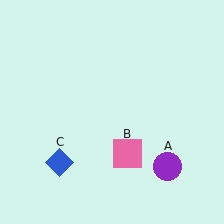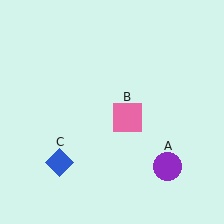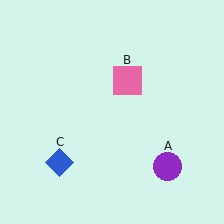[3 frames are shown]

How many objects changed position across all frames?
1 object changed position: pink square (object B).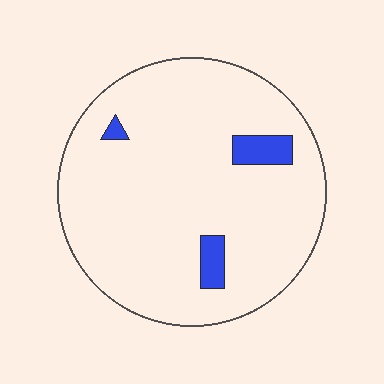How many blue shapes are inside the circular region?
3.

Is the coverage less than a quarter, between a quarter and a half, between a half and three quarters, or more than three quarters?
Less than a quarter.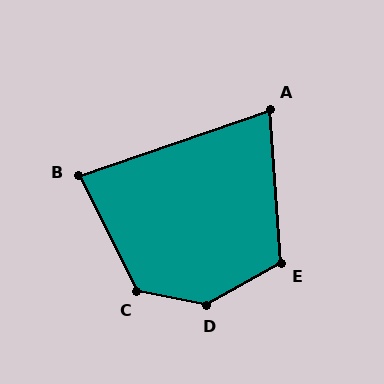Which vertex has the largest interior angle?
D, at approximately 140 degrees.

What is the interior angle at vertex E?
Approximately 115 degrees (obtuse).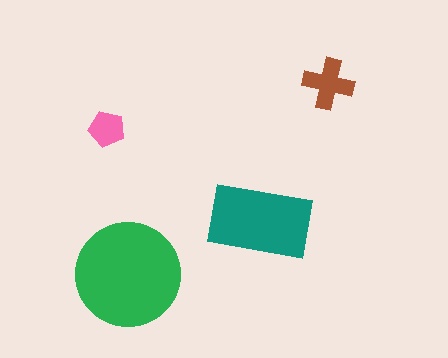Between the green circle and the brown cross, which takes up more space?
The green circle.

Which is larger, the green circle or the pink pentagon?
The green circle.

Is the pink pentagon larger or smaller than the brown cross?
Smaller.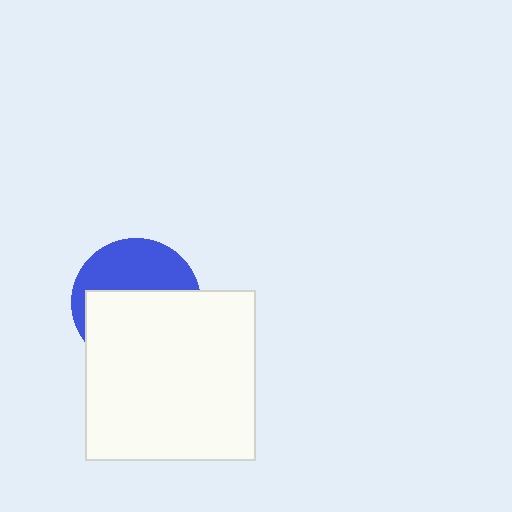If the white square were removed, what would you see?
You would see the complete blue circle.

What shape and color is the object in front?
The object in front is a white square.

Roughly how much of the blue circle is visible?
A small part of it is visible (roughly 42%).